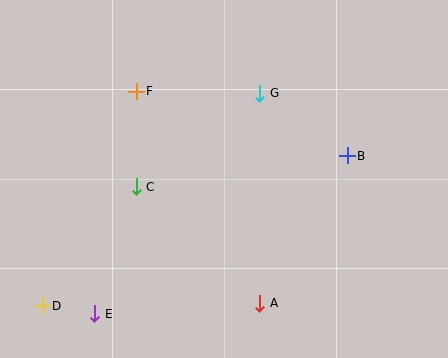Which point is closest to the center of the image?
Point C at (136, 187) is closest to the center.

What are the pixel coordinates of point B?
Point B is at (347, 156).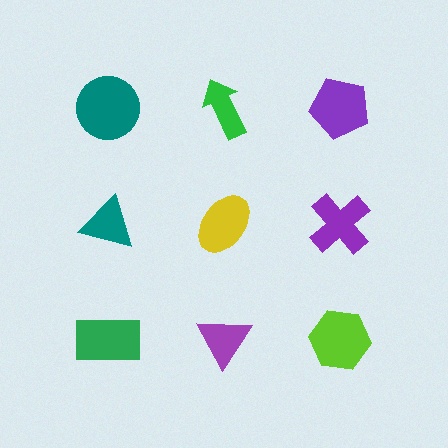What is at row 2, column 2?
A yellow ellipse.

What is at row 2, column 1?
A teal triangle.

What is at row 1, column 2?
A green arrow.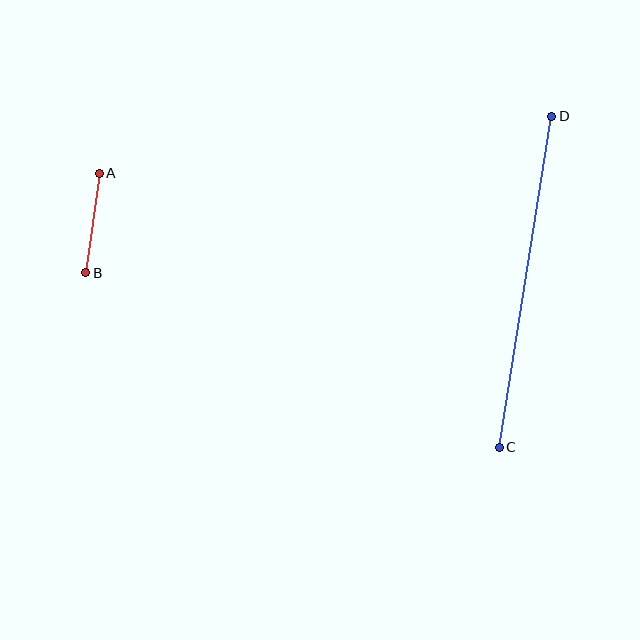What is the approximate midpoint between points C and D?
The midpoint is at approximately (526, 282) pixels.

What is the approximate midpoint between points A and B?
The midpoint is at approximately (92, 223) pixels.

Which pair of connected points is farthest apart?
Points C and D are farthest apart.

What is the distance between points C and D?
The distance is approximately 335 pixels.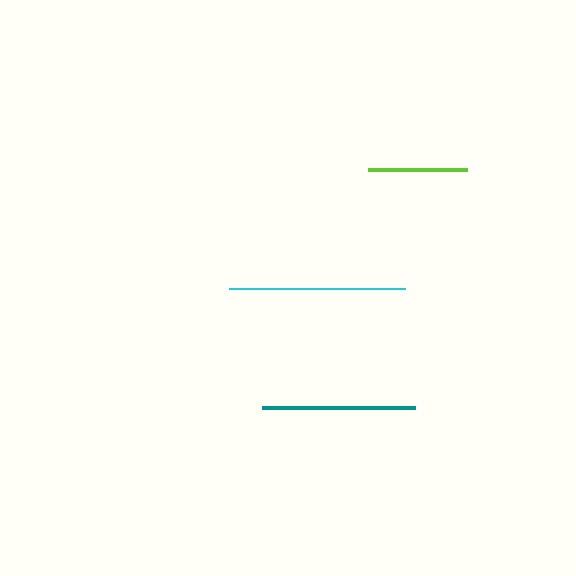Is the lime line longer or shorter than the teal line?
The teal line is longer than the lime line.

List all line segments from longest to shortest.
From longest to shortest: cyan, teal, lime.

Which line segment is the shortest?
The lime line is the shortest at approximately 100 pixels.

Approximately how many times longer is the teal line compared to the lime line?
The teal line is approximately 1.5 times the length of the lime line.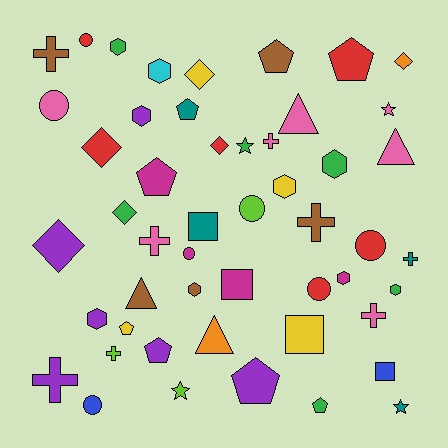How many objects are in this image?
There are 50 objects.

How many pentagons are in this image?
There are 8 pentagons.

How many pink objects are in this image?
There are 7 pink objects.